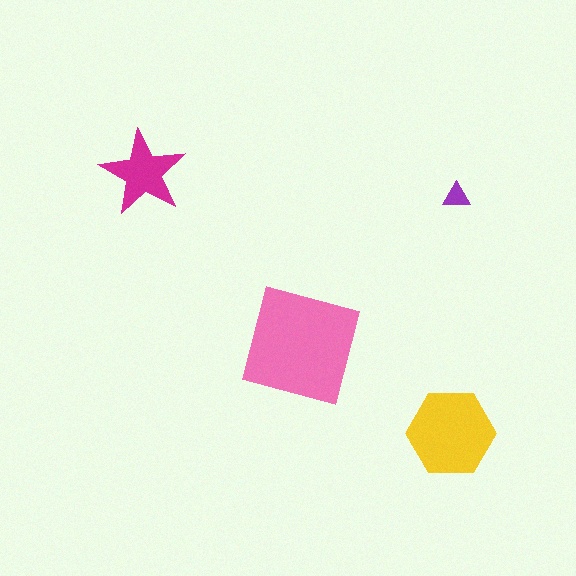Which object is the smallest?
The purple triangle.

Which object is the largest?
The pink square.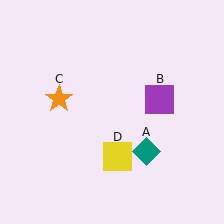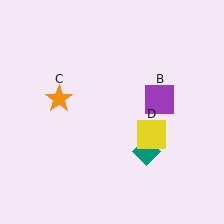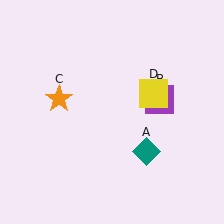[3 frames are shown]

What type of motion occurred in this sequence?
The yellow square (object D) rotated counterclockwise around the center of the scene.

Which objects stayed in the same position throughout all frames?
Teal diamond (object A) and purple square (object B) and orange star (object C) remained stationary.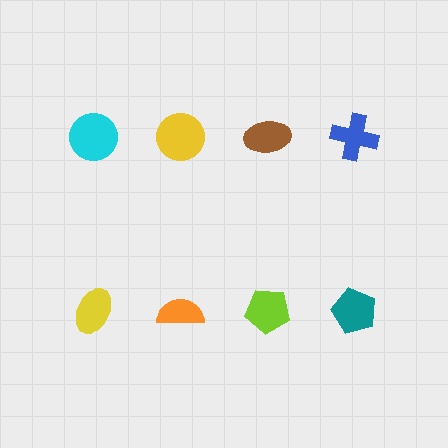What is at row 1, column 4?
A blue cross.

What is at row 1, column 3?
A brown ellipse.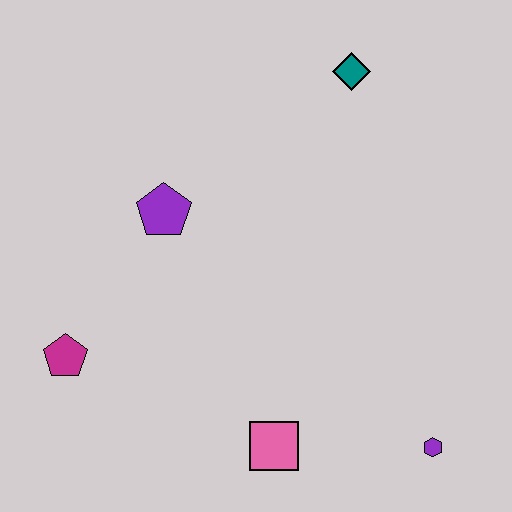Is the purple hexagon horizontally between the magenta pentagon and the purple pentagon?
No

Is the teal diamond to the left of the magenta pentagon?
No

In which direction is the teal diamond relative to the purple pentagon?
The teal diamond is to the right of the purple pentagon.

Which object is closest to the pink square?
The purple hexagon is closest to the pink square.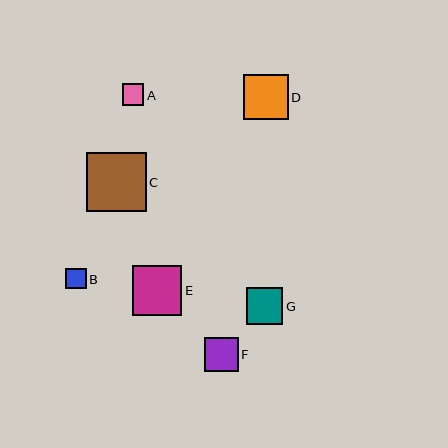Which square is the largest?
Square C is the largest with a size of approximately 60 pixels.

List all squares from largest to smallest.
From largest to smallest: C, E, D, G, F, A, B.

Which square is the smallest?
Square B is the smallest with a size of approximately 20 pixels.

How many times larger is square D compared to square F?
Square D is approximately 1.3 times the size of square F.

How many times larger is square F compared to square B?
Square F is approximately 1.7 times the size of square B.